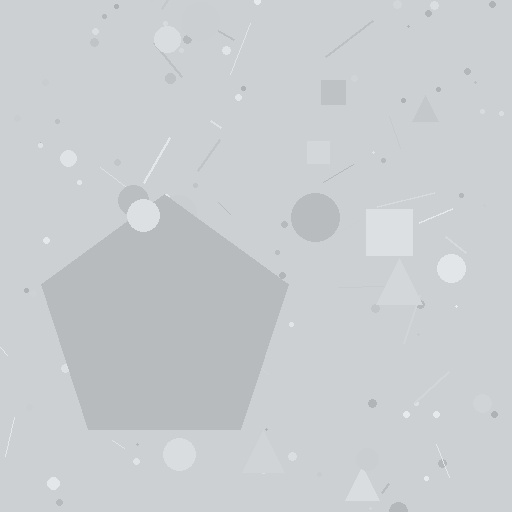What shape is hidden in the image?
A pentagon is hidden in the image.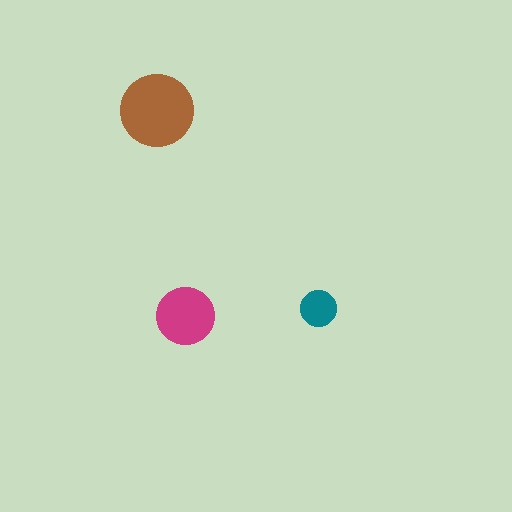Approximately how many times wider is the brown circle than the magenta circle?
About 1.5 times wider.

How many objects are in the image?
There are 3 objects in the image.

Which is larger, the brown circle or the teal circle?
The brown one.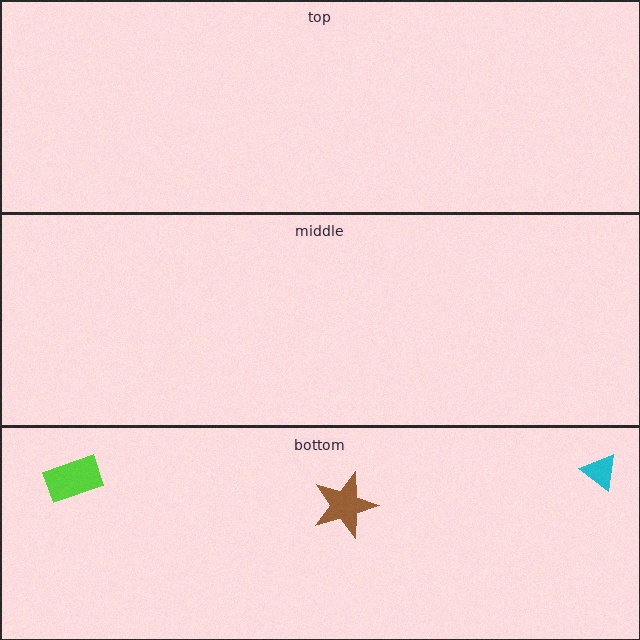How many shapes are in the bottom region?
3.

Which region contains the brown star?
The bottom region.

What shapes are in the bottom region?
The lime rectangle, the brown star, the cyan triangle.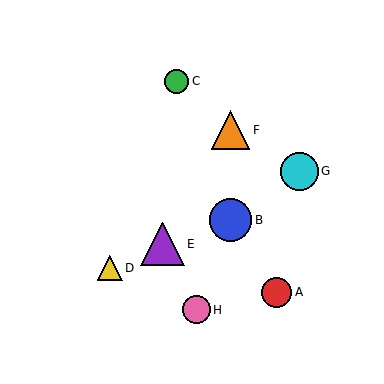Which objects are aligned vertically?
Objects B, F are aligned vertically.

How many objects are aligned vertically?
2 objects (B, F) are aligned vertically.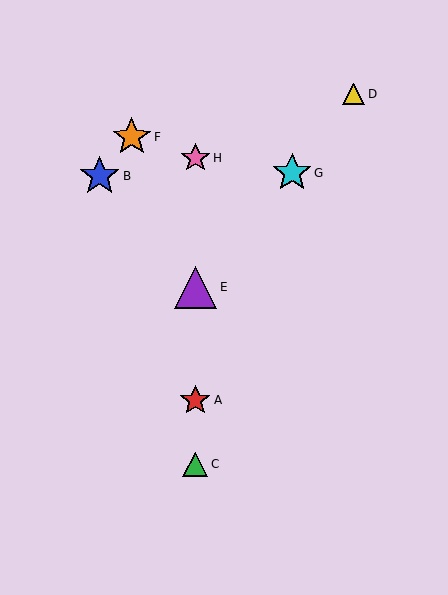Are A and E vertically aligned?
Yes, both are at x≈195.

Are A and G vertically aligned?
No, A is at x≈195 and G is at x≈292.